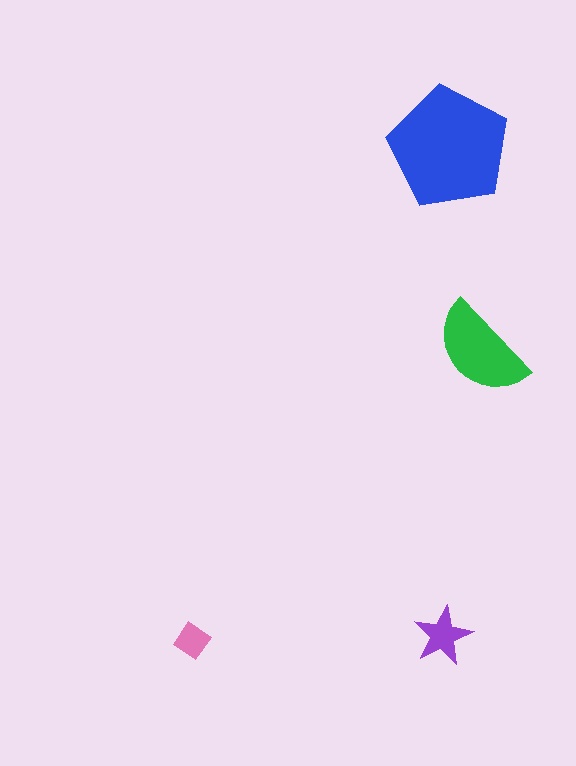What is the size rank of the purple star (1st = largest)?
3rd.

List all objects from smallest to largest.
The pink diamond, the purple star, the green semicircle, the blue pentagon.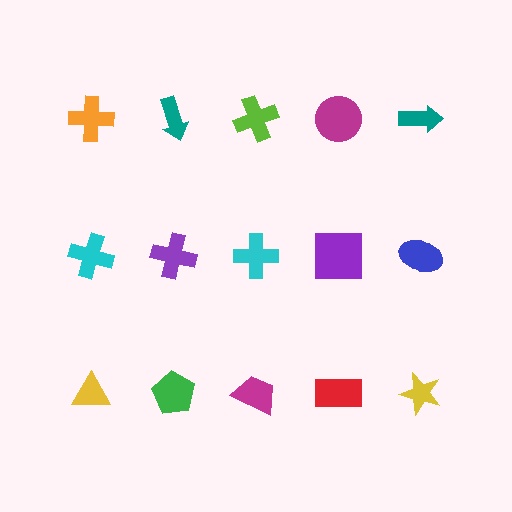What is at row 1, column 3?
A lime cross.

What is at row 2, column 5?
A blue ellipse.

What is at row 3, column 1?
A yellow triangle.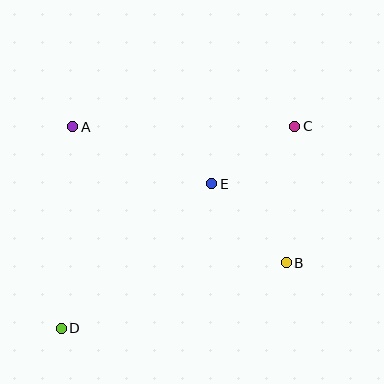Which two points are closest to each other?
Points C and E are closest to each other.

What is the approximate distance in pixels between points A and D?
The distance between A and D is approximately 202 pixels.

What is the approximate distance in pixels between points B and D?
The distance between B and D is approximately 234 pixels.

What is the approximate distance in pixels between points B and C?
The distance between B and C is approximately 137 pixels.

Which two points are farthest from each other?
Points C and D are farthest from each other.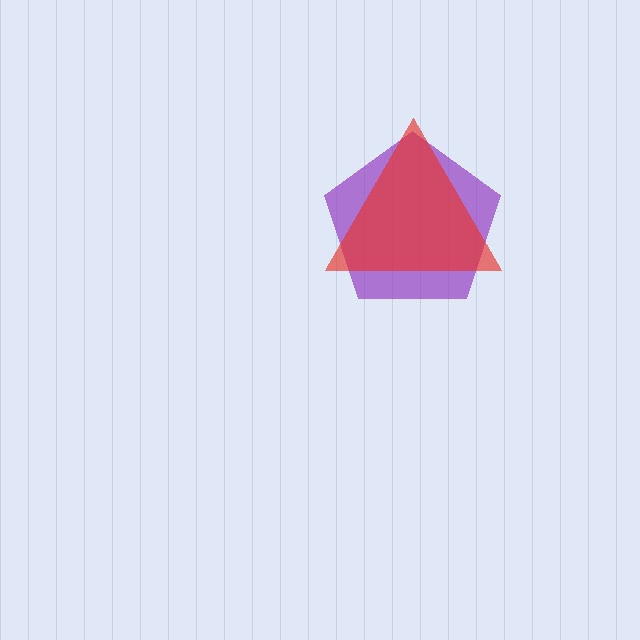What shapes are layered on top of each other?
The layered shapes are: a purple pentagon, a red triangle.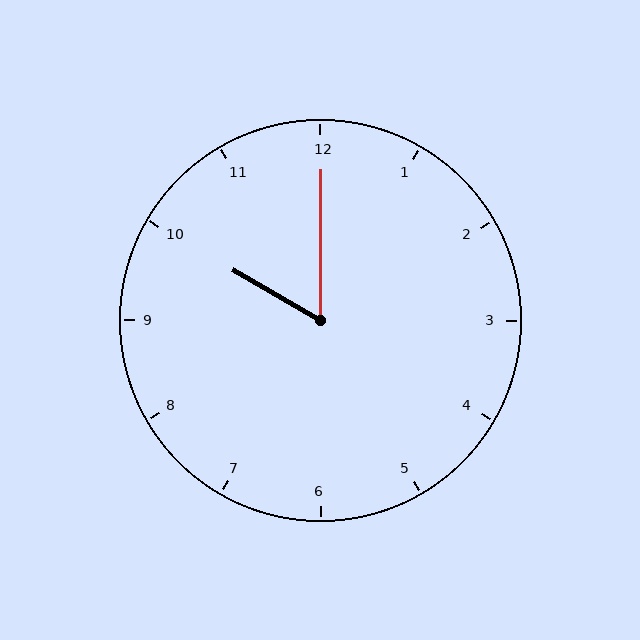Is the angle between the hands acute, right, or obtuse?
It is acute.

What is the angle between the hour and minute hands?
Approximately 60 degrees.